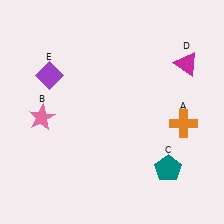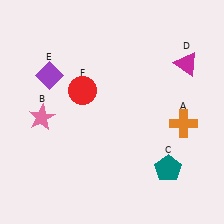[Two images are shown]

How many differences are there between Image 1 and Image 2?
There is 1 difference between the two images.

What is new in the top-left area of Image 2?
A red circle (F) was added in the top-left area of Image 2.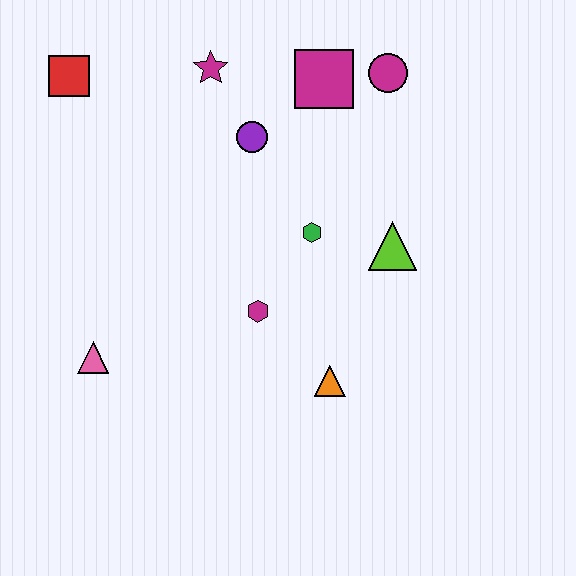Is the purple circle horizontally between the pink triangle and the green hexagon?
Yes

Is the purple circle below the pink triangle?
No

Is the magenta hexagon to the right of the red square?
Yes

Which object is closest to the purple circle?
The magenta star is closest to the purple circle.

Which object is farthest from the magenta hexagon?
The red square is farthest from the magenta hexagon.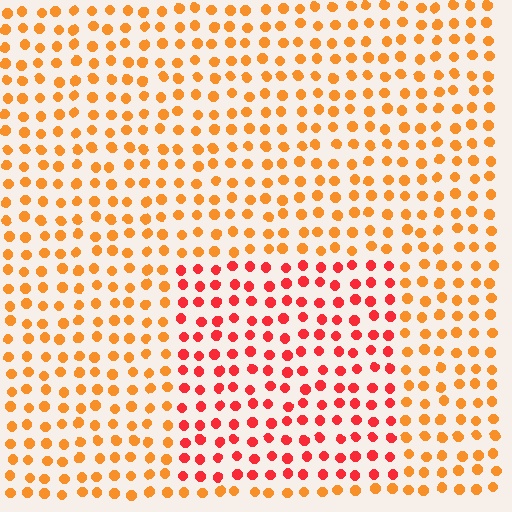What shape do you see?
I see a rectangle.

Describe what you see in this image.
The image is filled with small orange elements in a uniform arrangement. A rectangle-shaped region is visible where the elements are tinted to a slightly different hue, forming a subtle color boundary.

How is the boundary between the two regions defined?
The boundary is defined purely by a slight shift in hue (about 34 degrees). Spacing, size, and orientation are identical on both sides.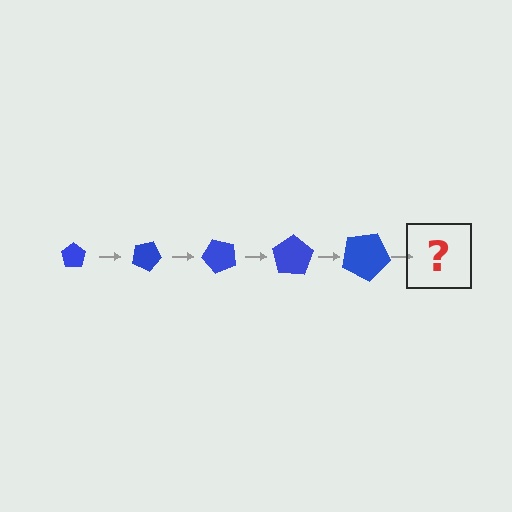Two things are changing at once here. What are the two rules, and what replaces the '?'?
The two rules are that the pentagon grows larger each step and it rotates 25 degrees each step. The '?' should be a pentagon, larger than the previous one and rotated 125 degrees from the start.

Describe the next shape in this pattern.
It should be a pentagon, larger than the previous one and rotated 125 degrees from the start.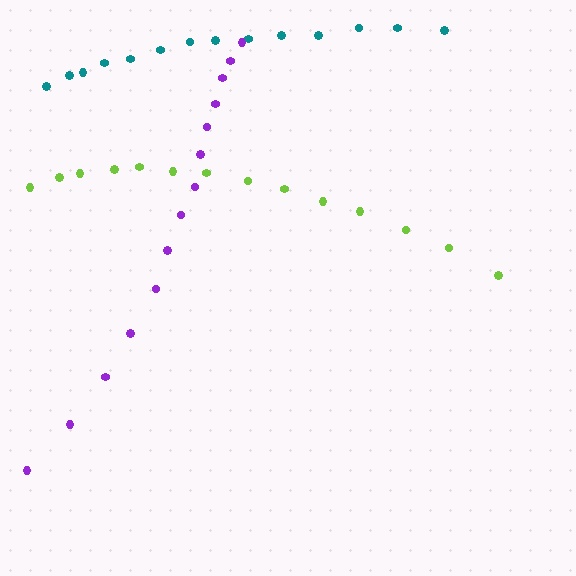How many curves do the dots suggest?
There are 3 distinct paths.